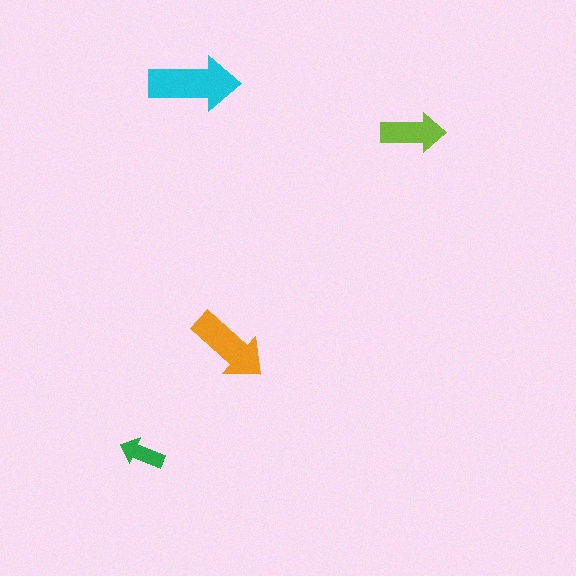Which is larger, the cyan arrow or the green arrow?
The cyan one.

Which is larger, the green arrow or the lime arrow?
The lime one.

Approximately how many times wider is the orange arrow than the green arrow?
About 2 times wider.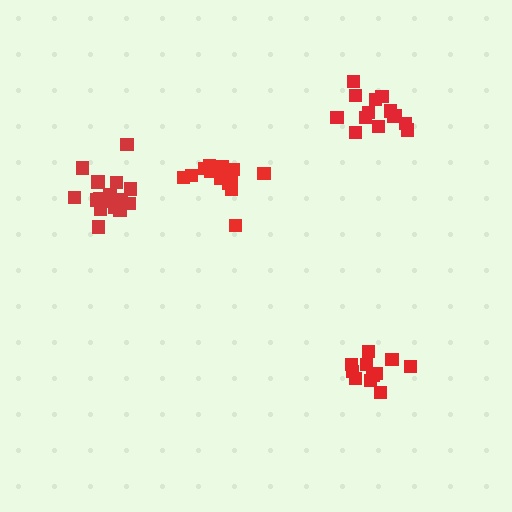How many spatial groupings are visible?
There are 4 spatial groupings.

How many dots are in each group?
Group 1: 11 dots, Group 2: 16 dots, Group 3: 15 dots, Group 4: 14 dots (56 total).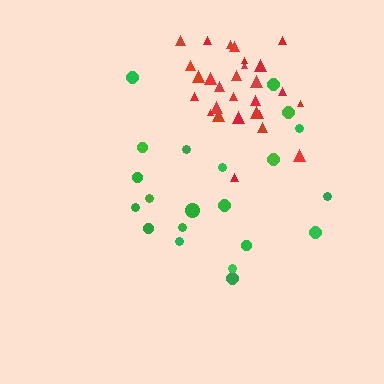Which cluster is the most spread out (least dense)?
Green.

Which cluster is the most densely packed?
Red.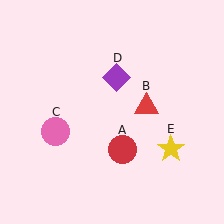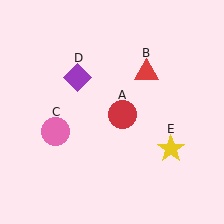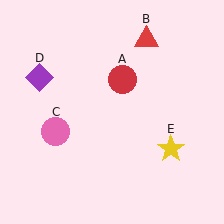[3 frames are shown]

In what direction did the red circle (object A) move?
The red circle (object A) moved up.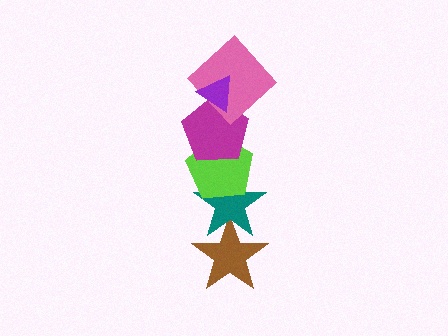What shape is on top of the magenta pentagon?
The pink diamond is on top of the magenta pentagon.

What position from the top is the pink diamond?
The pink diamond is 2nd from the top.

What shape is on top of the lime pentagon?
The magenta pentagon is on top of the lime pentagon.